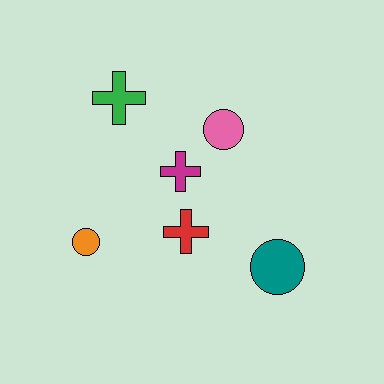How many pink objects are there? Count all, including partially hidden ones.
There is 1 pink object.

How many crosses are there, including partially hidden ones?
There are 3 crosses.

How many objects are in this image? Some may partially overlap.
There are 6 objects.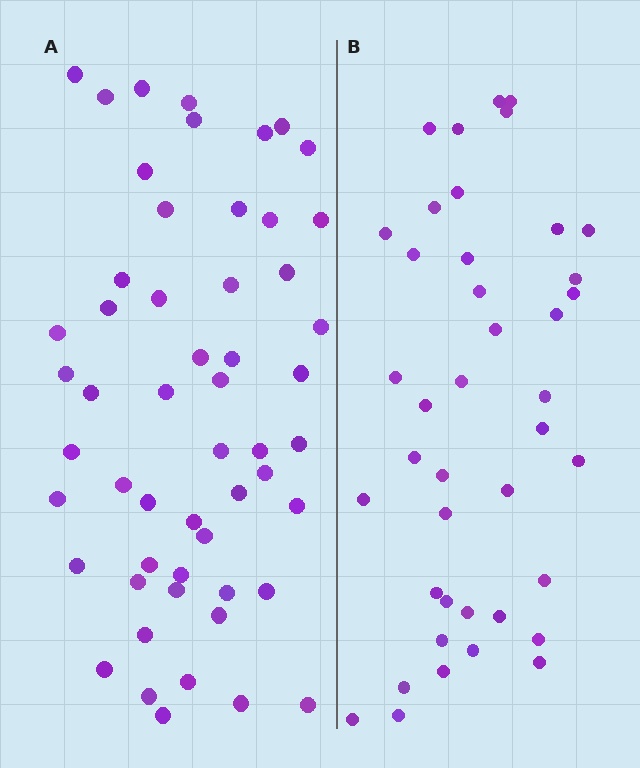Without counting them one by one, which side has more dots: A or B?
Region A (the left region) has more dots.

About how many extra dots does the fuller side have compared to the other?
Region A has approximately 15 more dots than region B.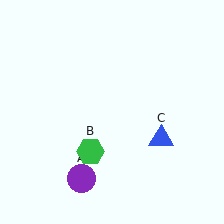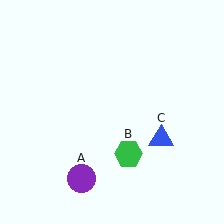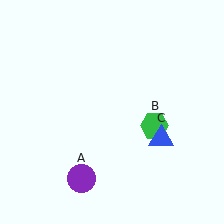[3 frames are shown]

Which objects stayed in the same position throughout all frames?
Purple circle (object A) and blue triangle (object C) remained stationary.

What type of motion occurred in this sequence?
The green hexagon (object B) rotated counterclockwise around the center of the scene.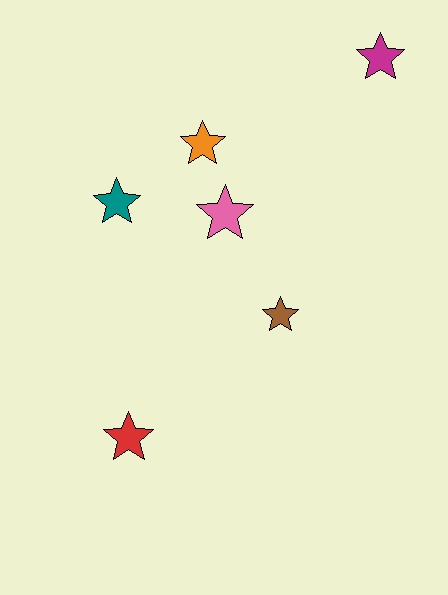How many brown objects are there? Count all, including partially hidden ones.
There is 1 brown object.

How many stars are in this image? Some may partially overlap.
There are 6 stars.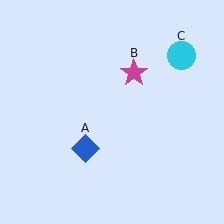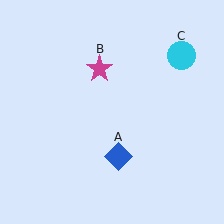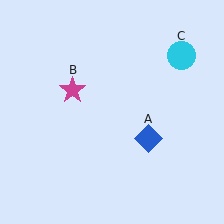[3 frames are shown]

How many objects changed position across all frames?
2 objects changed position: blue diamond (object A), magenta star (object B).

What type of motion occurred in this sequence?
The blue diamond (object A), magenta star (object B) rotated counterclockwise around the center of the scene.